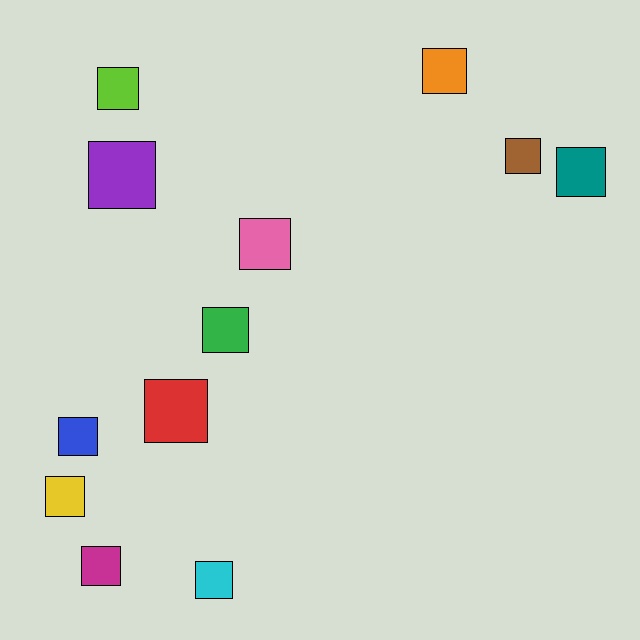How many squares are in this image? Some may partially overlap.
There are 12 squares.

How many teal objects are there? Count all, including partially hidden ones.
There is 1 teal object.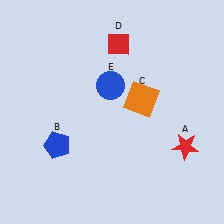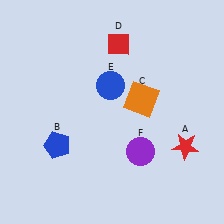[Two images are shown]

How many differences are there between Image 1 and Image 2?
There is 1 difference between the two images.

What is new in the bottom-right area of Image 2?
A purple circle (F) was added in the bottom-right area of Image 2.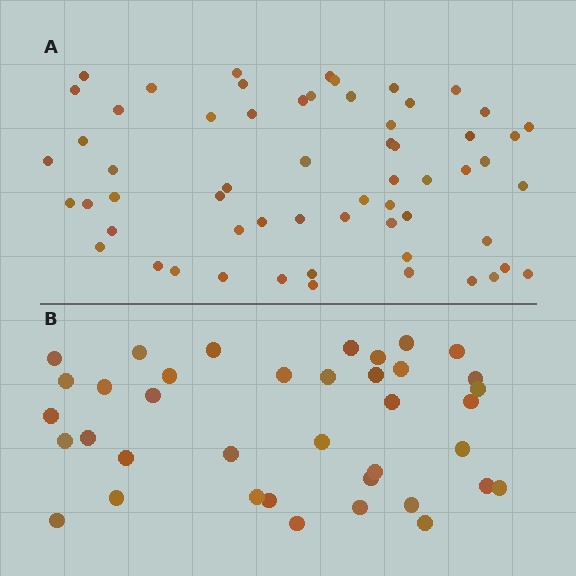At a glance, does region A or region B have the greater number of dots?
Region A (the top region) has more dots.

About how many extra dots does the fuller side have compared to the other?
Region A has approximately 20 more dots than region B.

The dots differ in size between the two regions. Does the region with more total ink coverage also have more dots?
No. Region B has more total ink coverage because its dots are larger, but region A actually contains more individual dots. Total area can be misleading — the number of items is what matters here.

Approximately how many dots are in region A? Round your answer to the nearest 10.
About 60 dots.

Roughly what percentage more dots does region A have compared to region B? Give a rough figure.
About 60% more.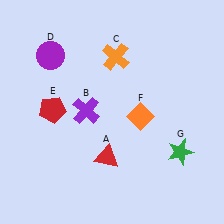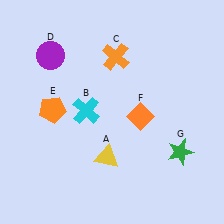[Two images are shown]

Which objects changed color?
A changed from red to yellow. B changed from purple to cyan. E changed from red to orange.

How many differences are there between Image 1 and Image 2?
There are 3 differences between the two images.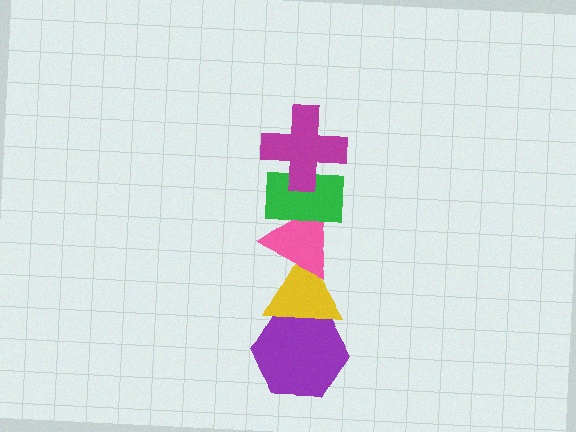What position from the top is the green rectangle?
The green rectangle is 2nd from the top.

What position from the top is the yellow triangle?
The yellow triangle is 4th from the top.